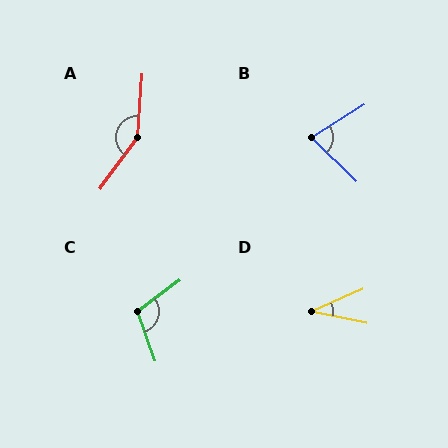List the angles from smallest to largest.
D (35°), B (76°), C (107°), A (148°).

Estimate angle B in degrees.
Approximately 76 degrees.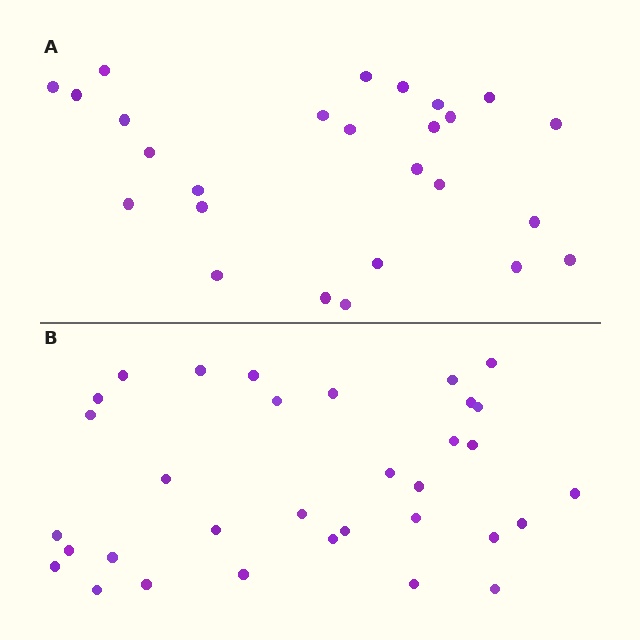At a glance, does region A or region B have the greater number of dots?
Region B (the bottom region) has more dots.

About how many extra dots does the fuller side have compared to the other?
Region B has roughly 8 or so more dots than region A.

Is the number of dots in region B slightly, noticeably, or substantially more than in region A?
Region B has noticeably more, but not dramatically so. The ratio is roughly 1.3 to 1.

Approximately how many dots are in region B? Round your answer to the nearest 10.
About 30 dots. (The exact count is 33, which rounds to 30.)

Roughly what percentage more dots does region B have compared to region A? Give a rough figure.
About 25% more.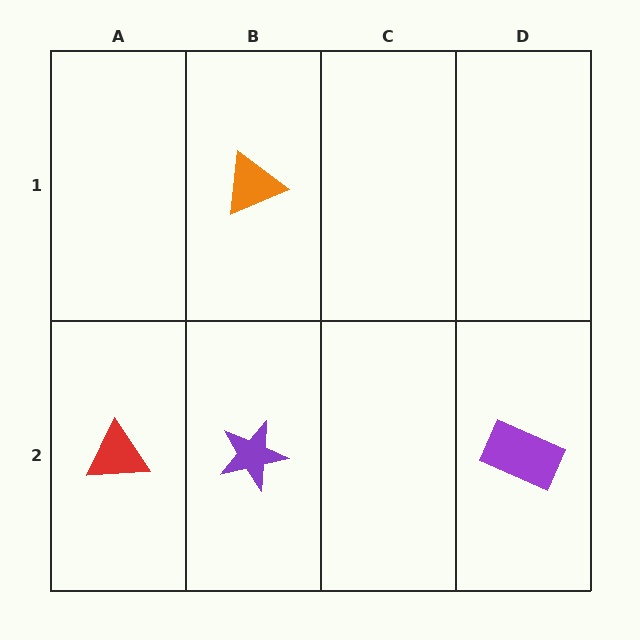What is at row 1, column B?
An orange triangle.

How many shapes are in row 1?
1 shape.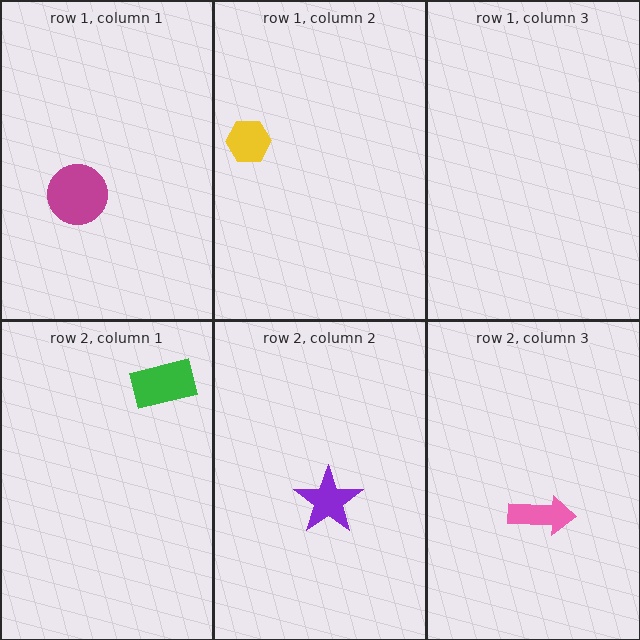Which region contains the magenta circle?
The row 1, column 1 region.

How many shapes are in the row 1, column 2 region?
1.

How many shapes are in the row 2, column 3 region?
1.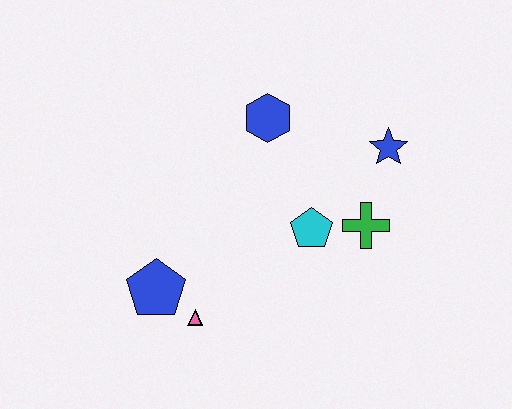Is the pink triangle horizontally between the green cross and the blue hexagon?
No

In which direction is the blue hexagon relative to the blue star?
The blue hexagon is to the left of the blue star.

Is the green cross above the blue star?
No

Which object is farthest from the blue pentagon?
The blue star is farthest from the blue pentagon.